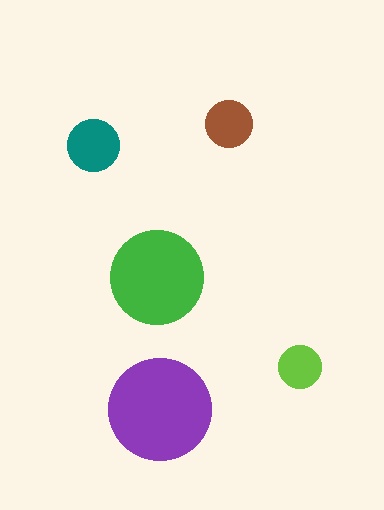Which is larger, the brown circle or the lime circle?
The brown one.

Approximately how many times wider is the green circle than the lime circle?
About 2 times wider.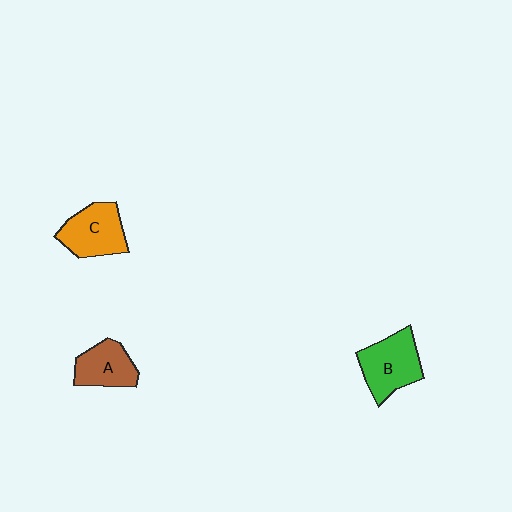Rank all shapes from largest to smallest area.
From largest to smallest: B (green), C (orange), A (brown).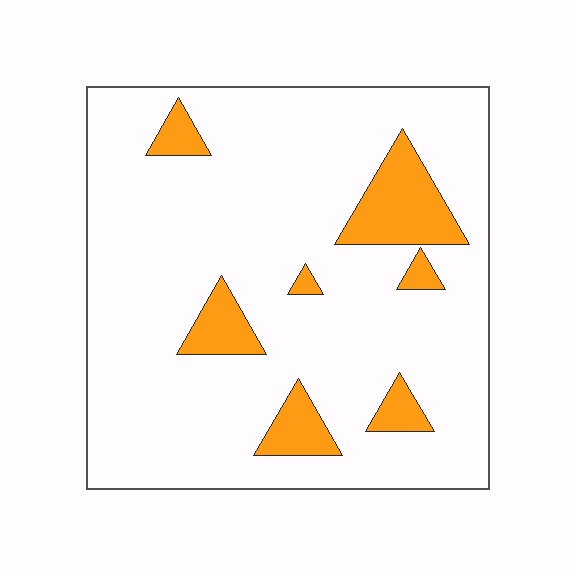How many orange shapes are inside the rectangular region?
7.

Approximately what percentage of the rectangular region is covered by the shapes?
Approximately 15%.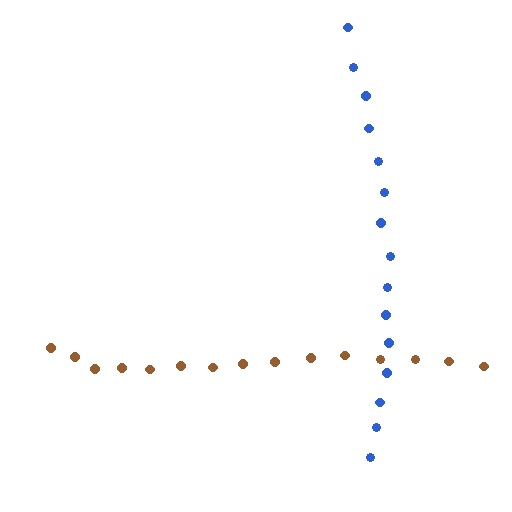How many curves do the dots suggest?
There are 2 distinct paths.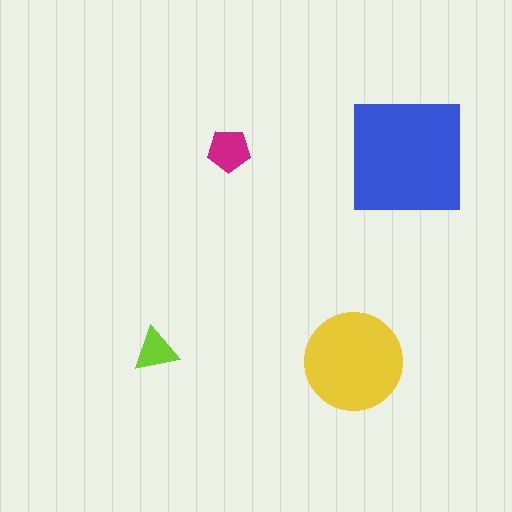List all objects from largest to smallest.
The blue square, the yellow circle, the magenta pentagon, the lime triangle.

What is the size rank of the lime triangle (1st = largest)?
4th.